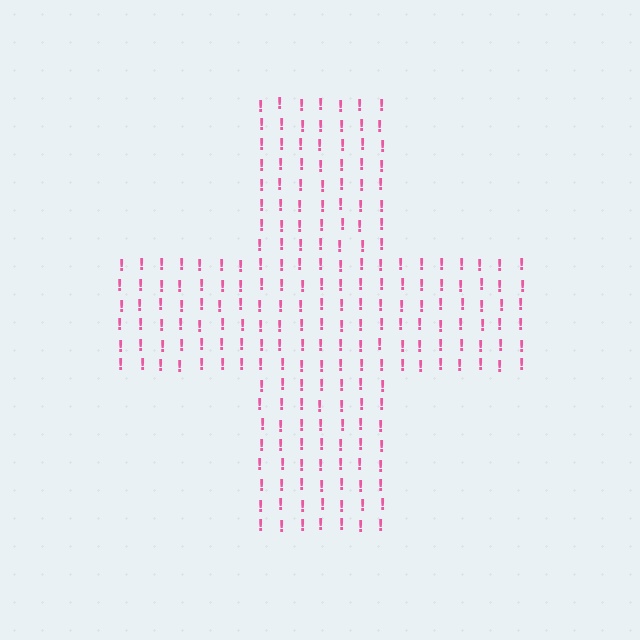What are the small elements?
The small elements are exclamation marks.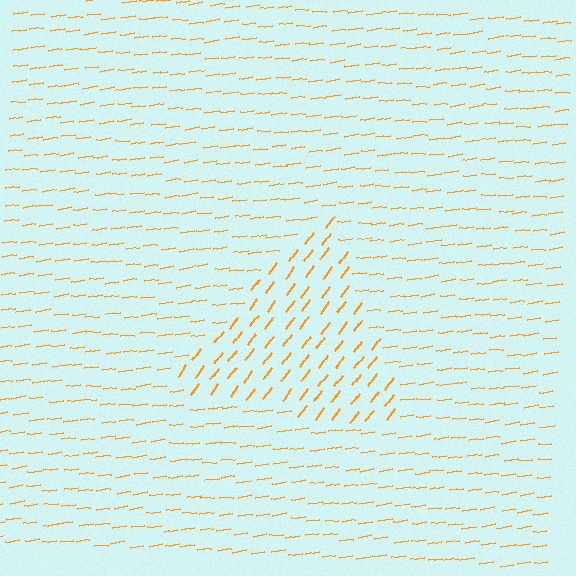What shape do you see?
I see a triangle.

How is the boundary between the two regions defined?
The boundary is defined purely by a change in line orientation (approximately 45 degrees difference). All lines are the same color and thickness.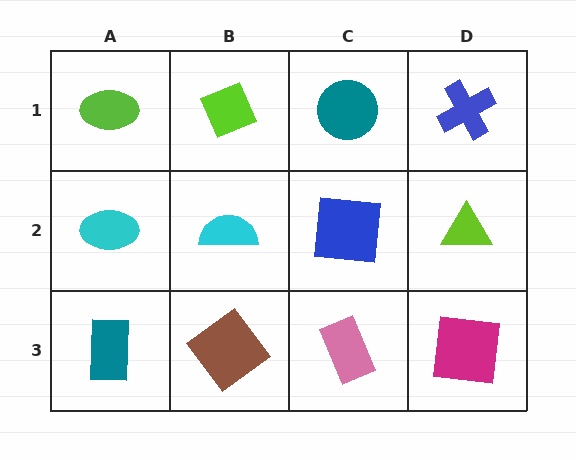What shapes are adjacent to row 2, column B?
A lime diamond (row 1, column B), a brown diamond (row 3, column B), a cyan ellipse (row 2, column A), a blue square (row 2, column C).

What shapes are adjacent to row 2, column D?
A blue cross (row 1, column D), a magenta square (row 3, column D), a blue square (row 2, column C).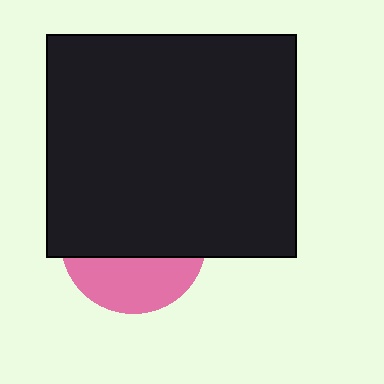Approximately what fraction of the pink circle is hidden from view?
Roughly 64% of the pink circle is hidden behind the black rectangle.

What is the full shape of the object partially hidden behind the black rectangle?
The partially hidden object is a pink circle.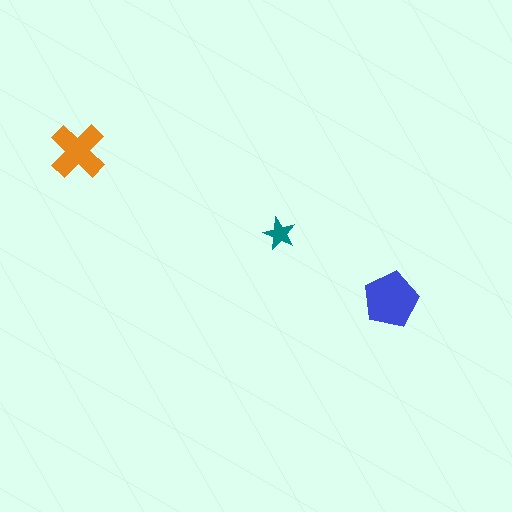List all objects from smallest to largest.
The teal star, the orange cross, the blue pentagon.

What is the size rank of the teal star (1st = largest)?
3rd.